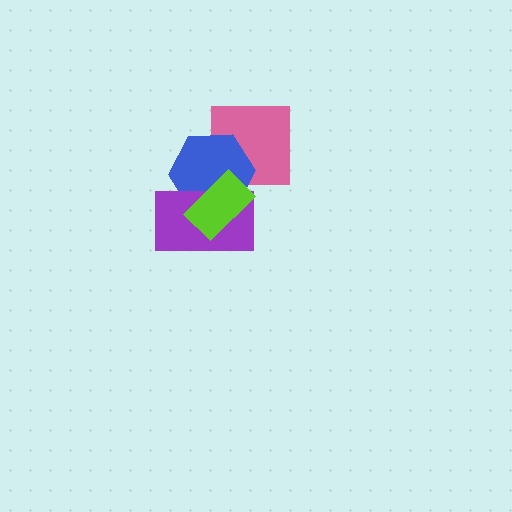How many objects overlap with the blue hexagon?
3 objects overlap with the blue hexagon.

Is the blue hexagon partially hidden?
Yes, it is partially covered by another shape.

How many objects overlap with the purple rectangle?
2 objects overlap with the purple rectangle.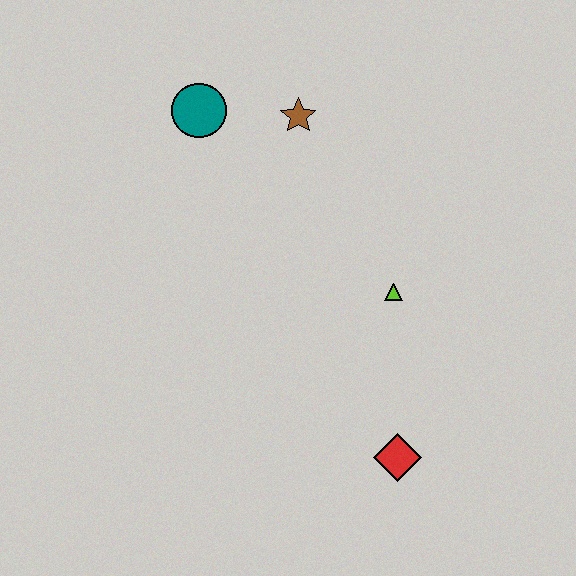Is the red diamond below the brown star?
Yes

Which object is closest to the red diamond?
The lime triangle is closest to the red diamond.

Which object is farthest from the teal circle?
The red diamond is farthest from the teal circle.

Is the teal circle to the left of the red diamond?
Yes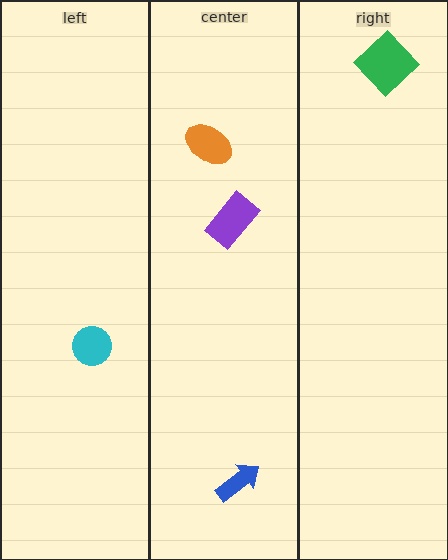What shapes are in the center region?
The orange ellipse, the purple rectangle, the blue arrow.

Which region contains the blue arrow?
The center region.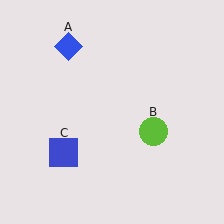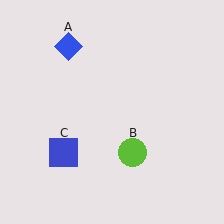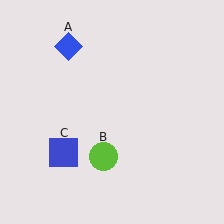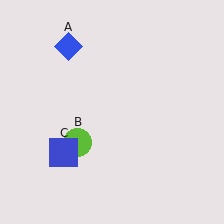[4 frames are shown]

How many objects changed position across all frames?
1 object changed position: lime circle (object B).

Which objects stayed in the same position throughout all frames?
Blue diamond (object A) and blue square (object C) remained stationary.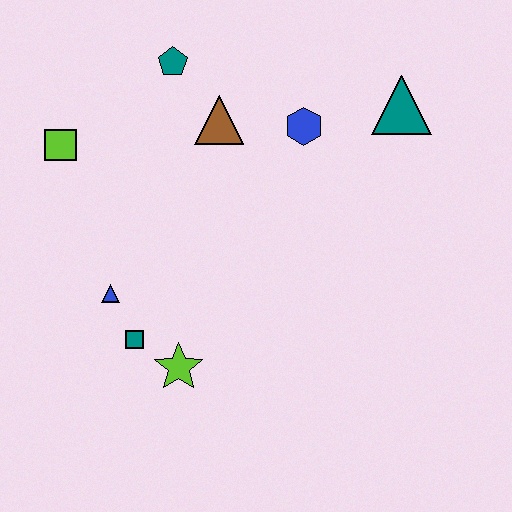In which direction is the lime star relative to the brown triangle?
The lime star is below the brown triangle.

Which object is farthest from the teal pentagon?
The lime star is farthest from the teal pentagon.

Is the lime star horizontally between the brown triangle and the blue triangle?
Yes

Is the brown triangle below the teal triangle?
Yes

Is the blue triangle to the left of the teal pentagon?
Yes